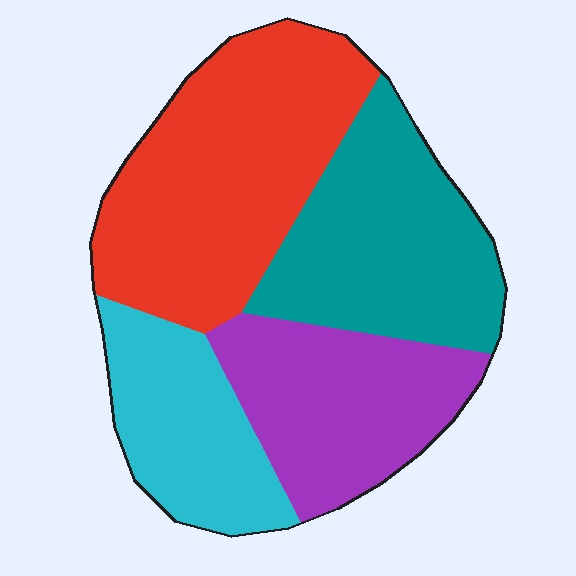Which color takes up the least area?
Cyan, at roughly 20%.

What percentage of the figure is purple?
Purple takes up about one fifth (1/5) of the figure.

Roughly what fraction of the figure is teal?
Teal covers around 25% of the figure.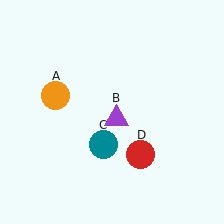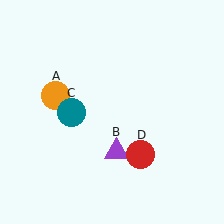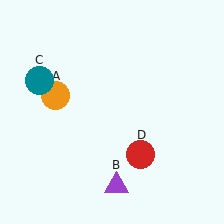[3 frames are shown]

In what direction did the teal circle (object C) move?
The teal circle (object C) moved up and to the left.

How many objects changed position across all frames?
2 objects changed position: purple triangle (object B), teal circle (object C).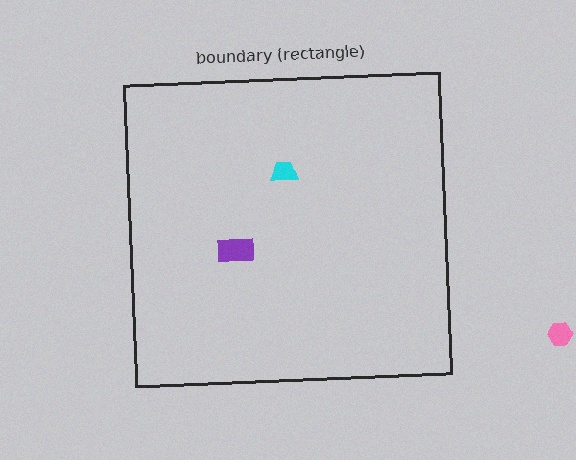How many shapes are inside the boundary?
2 inside, 1 outside.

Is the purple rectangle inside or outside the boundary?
Inside.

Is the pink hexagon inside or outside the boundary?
Outside.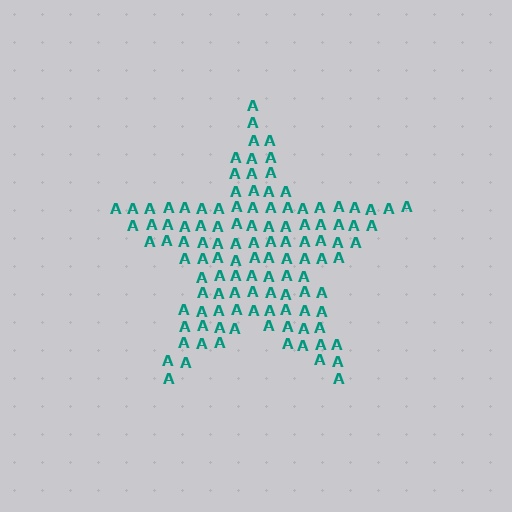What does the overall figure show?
The overall figure shows a star.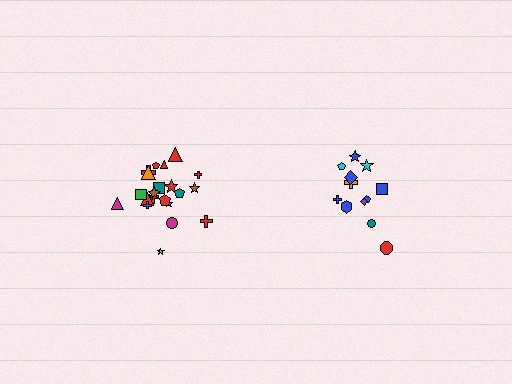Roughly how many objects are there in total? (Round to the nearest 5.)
Roughly 35 objects in total.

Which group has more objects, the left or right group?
The left group.